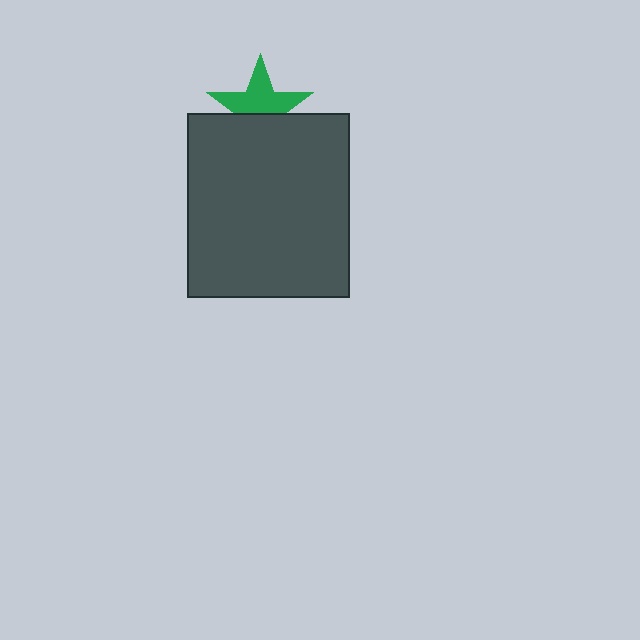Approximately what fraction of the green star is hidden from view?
Roughly 40% of the green star is hidden behind the dark gray rectangle.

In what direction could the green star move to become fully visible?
The green star could move up. That would shift it out from behind the dark gray rectangle entirely.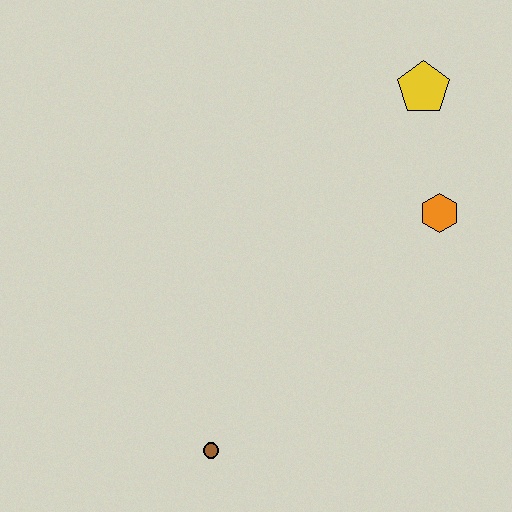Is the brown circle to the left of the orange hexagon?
Yes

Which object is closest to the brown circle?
The orange hexagon is closest to the brown circle.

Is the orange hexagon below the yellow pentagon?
Yes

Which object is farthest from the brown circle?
The yellow pentagon is farthest from the brown circle.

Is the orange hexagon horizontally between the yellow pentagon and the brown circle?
No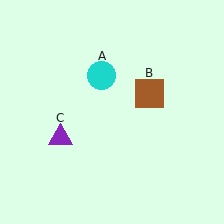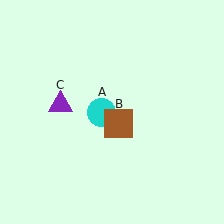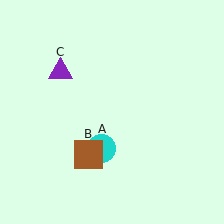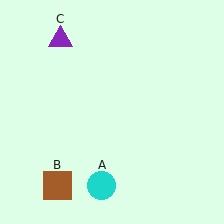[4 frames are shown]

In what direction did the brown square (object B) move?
The brown square (object B) moved down and to the left.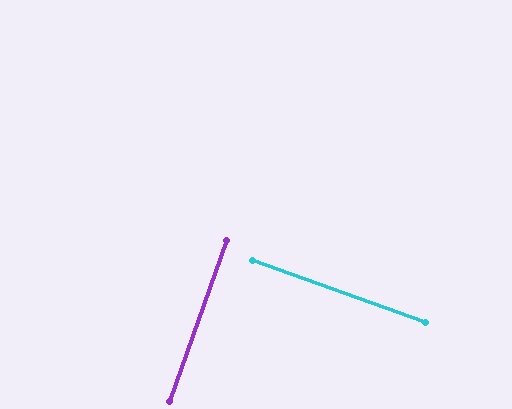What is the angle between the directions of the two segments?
Approximately 90 degrees.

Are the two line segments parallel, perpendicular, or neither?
Perpendicular — they meet at approximately 90°.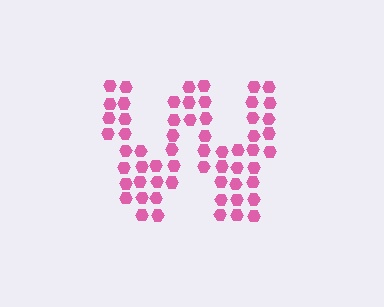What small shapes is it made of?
It is made of small hexagons.